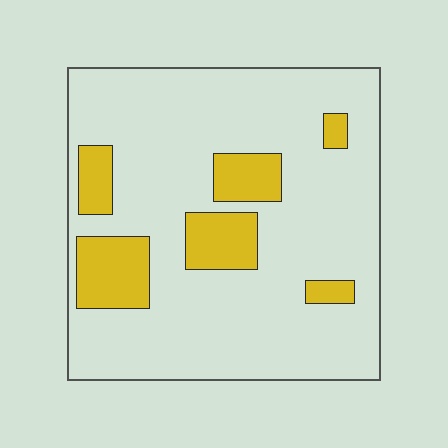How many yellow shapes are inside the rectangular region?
6.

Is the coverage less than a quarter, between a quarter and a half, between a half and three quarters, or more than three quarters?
Less than a quarter.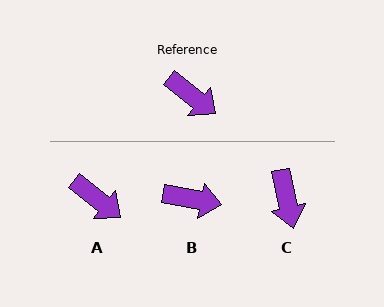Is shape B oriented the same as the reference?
No, it is off by about 28 degrees.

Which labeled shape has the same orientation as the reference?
A.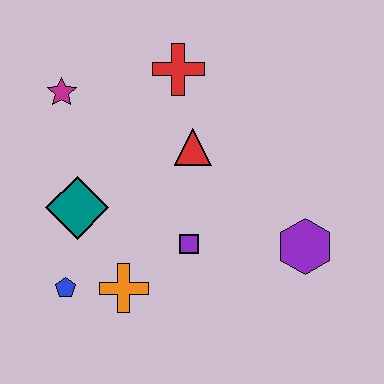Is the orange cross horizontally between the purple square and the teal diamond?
Yes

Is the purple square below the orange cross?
No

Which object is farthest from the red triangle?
The blue pentagon is farthest from the red triangle.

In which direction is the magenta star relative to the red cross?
The magenta star is to the left of the red cross.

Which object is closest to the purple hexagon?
The purple square is closest to the purple hexagon.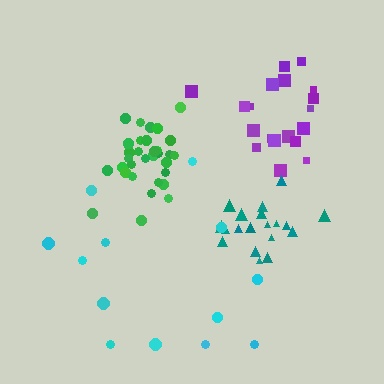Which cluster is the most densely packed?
Green.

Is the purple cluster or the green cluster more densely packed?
Green.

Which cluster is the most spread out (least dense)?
Cyan.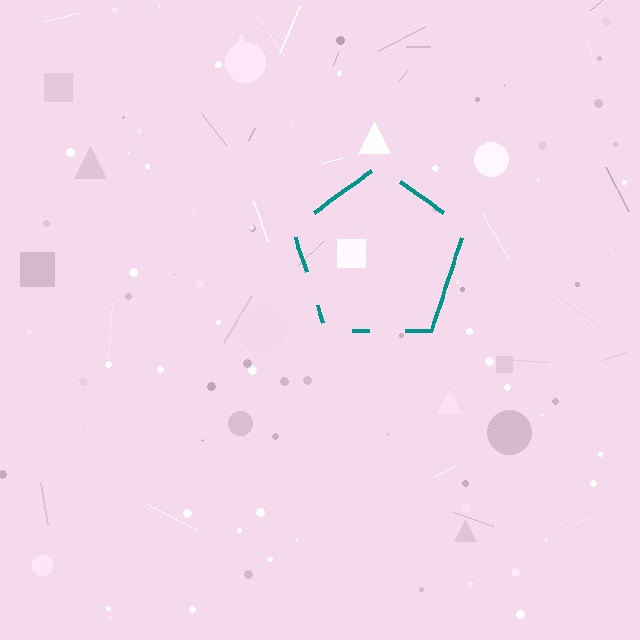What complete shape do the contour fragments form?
The contour fragments form a pentagon.